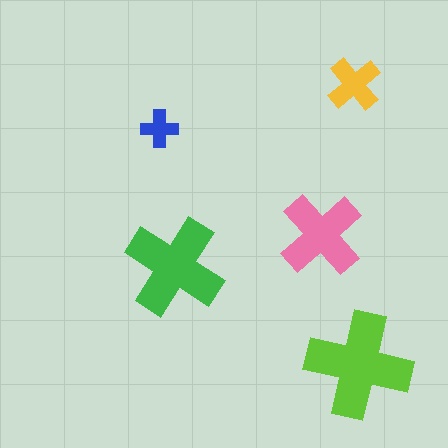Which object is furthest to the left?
The blue cross is leftmost.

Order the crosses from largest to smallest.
the lime one, the green one, the pink one, the yellow one, the blue one.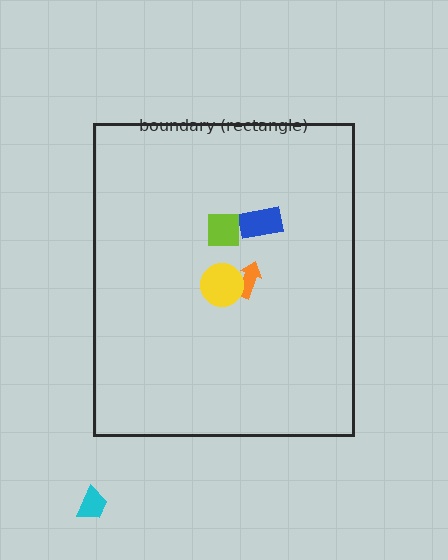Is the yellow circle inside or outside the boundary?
Inside.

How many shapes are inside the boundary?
4 inside, 1 outside.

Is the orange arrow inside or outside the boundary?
Inside.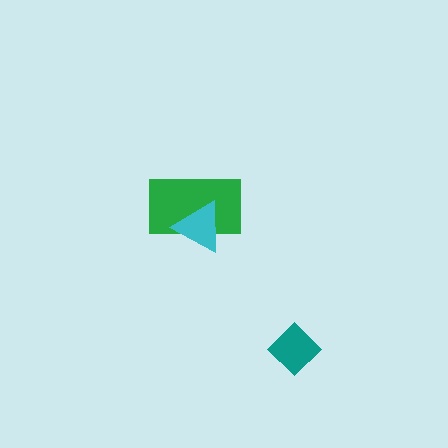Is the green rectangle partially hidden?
Yes, it is partially covered by another shape.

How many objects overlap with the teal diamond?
0 objects overlap with the teal diamond.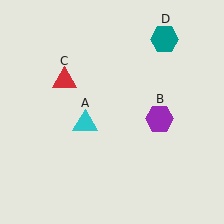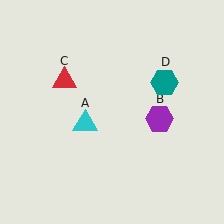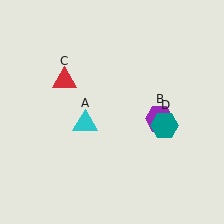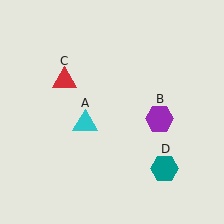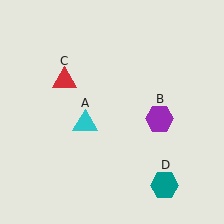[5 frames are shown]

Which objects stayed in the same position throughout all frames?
Cyan triangle (object A) and purple hexagon (object B) and red triangle (object C) remained stationary.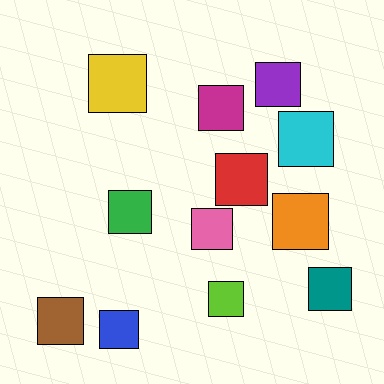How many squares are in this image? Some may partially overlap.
There are 12 squares.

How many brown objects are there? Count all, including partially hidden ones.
There is 1 brown object.